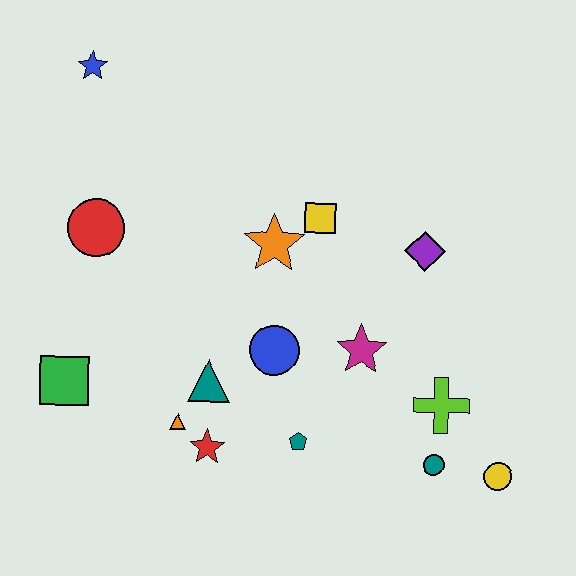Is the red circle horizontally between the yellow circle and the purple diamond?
No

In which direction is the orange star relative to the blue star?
The orange star is to the right of the blue star.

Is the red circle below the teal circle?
No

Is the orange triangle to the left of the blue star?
No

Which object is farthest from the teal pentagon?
The blue star is farthest from the teal pentagon.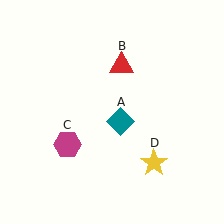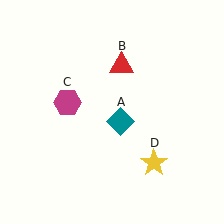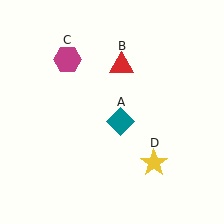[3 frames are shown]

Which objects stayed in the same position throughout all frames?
Teal diamond (object A) and red triangle (object B) and yellow star (object D) remained stationary.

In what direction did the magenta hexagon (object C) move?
The magenta hexagon (object C) moved up.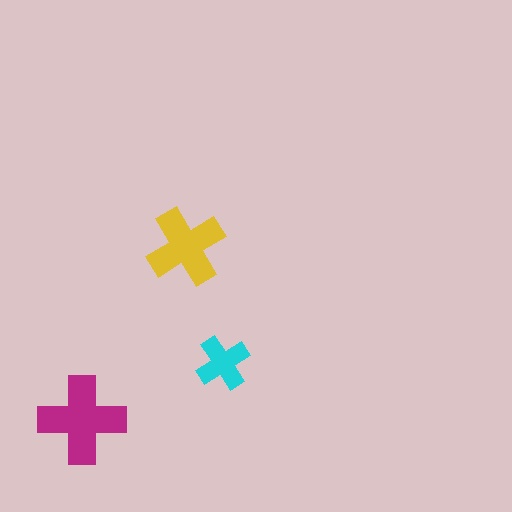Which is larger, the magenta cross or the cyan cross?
The magenta one.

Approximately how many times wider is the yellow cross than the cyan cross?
About 1.5 times wider.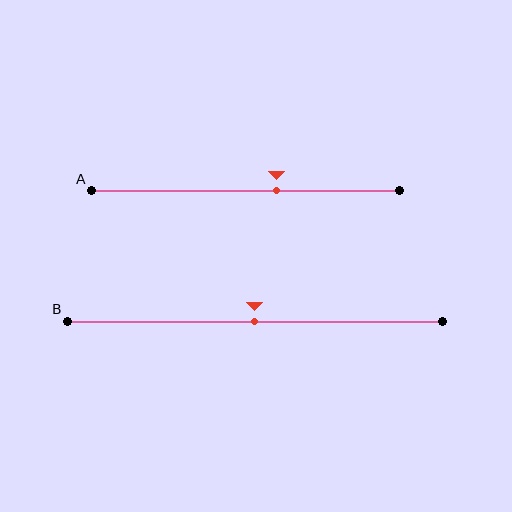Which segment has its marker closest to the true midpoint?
Segment B has its marker closest to the true midpoint.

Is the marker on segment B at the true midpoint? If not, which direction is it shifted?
Yes, the marker on segment B is at the true midpoint.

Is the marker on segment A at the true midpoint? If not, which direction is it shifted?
No, the marker on segment A is shifted to the right by about 10% of the segment length.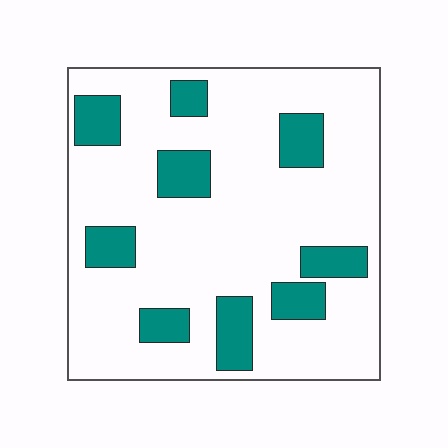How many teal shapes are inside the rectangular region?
9.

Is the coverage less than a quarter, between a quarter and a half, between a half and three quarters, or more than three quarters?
Less than a quarter.